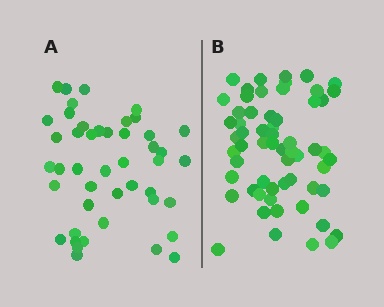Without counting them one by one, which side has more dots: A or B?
Region B (the right region) has more dots.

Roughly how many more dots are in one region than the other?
Region B has approximately 15 more dots than region A.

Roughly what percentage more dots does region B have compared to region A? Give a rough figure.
About 35% more.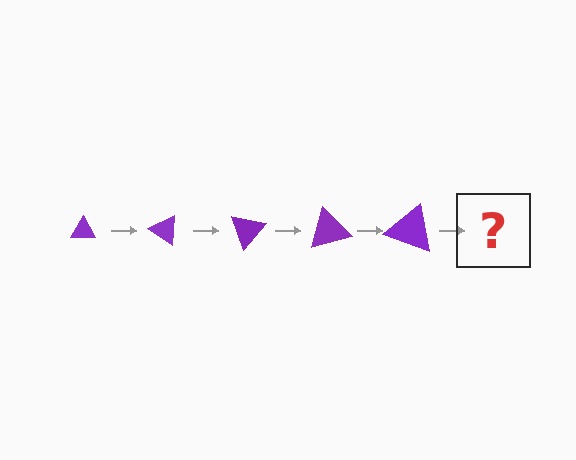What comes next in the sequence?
The next element should be a triangle, larger than the previous one and rotated 175 degrees from the start.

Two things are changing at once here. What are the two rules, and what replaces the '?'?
The two rules are that the triangle grows larger each step and it rotates 35 degrees each step. The '?' should be a triangle, larger than the previous one and rotated 175 degrees from the start.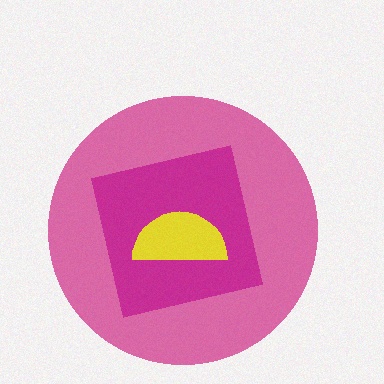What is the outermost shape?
The pink circle.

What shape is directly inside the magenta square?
The yellow semicircle.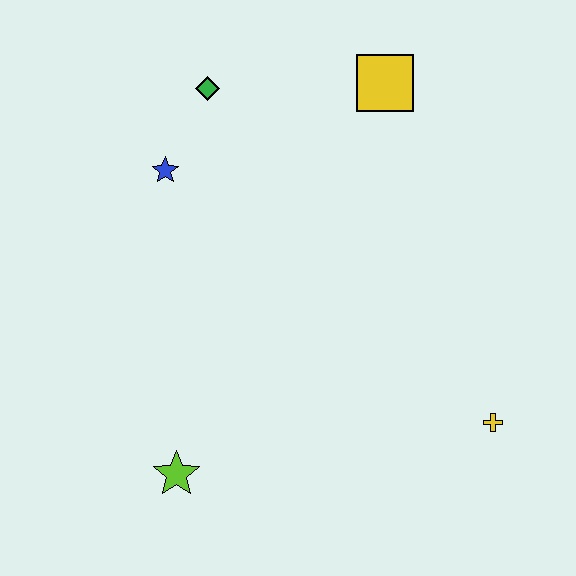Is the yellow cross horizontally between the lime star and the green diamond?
No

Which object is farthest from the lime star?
The yellow square is farthest from the lime star.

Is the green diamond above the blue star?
Yes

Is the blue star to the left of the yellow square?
Yes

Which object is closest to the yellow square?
The green diamond is closest to the yellow square.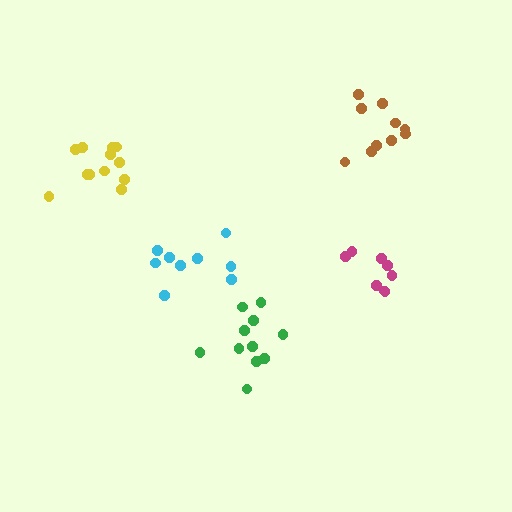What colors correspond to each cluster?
The clusters are colored: cyan, green, brown, yellow, magenta.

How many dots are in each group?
Group 1: 9 dots, Group 2: 11 dots, Group 3: 10 dots, Group 4: 12 dots, Group 5: 8 dots (50 total).